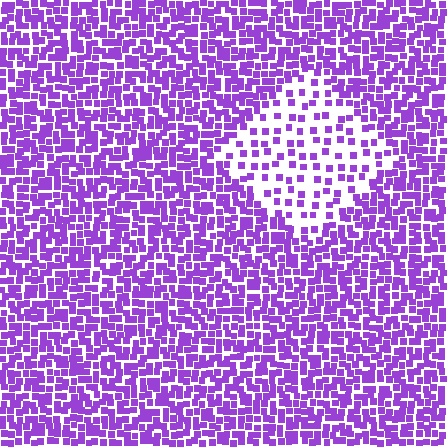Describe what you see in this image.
The image contains small purple elements arranged at two different densities. A diamond-shaped region is visible where the elements are less densely packed than the surrounding area.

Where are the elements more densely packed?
The elements are more densely packed outside the diamond boundary.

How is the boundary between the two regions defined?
The boundary is defined by a change in element density (approximately 2.6x ratio). All elements are the same color, size, and shape.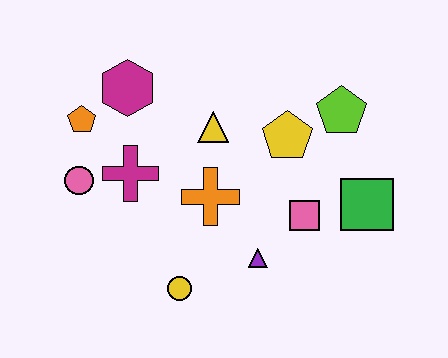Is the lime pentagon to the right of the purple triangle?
Yes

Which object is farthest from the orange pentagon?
The green square is farthest from the orange pentagon.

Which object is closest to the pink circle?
The magenta cross is closest to the pink circle.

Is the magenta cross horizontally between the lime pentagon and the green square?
No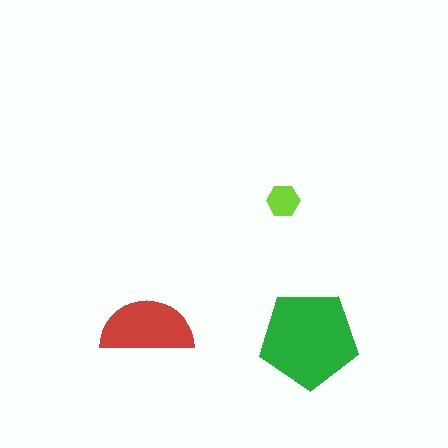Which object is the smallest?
The lime hexagon.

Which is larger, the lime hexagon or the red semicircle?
The red semicircle.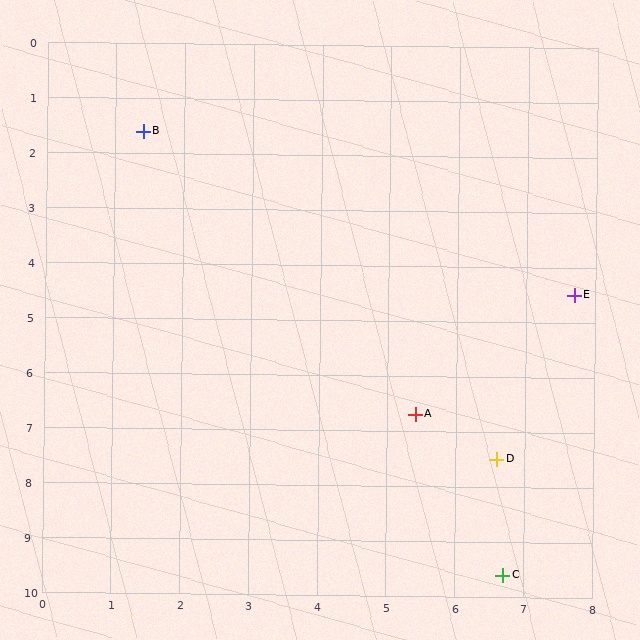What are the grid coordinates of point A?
Point A is at approximately (5.4, 6.7).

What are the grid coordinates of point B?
Point B is at approximately (1.4, 1.6).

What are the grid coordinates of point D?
Point D is at approximately (6.6, 7.5).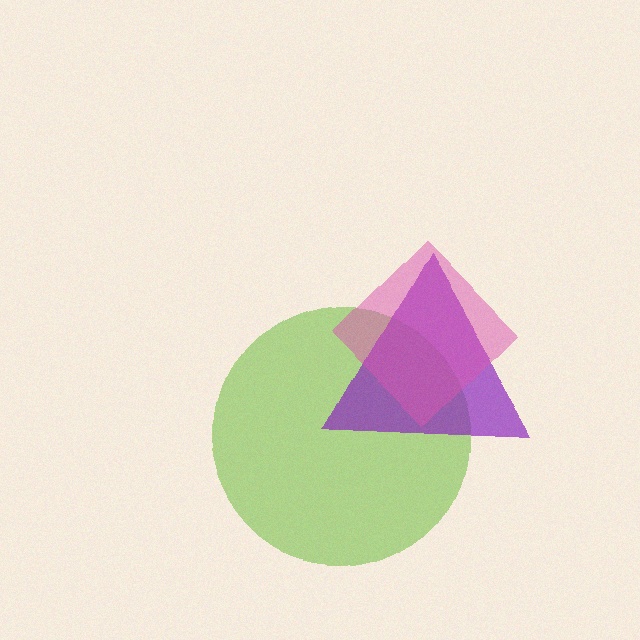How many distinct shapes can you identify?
There are 3 distinct shapes: a lime circle, a purple triangle, a pink diamond.